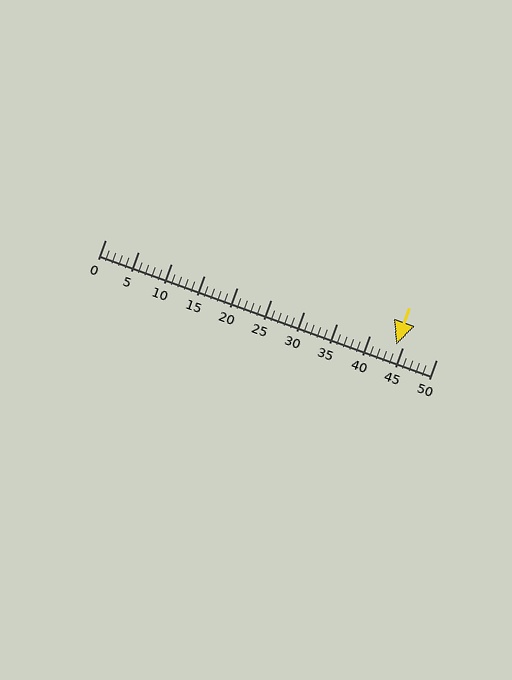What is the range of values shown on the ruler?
The ruler shows values from 0 to 50.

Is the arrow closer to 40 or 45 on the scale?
The arrow is closer to 45.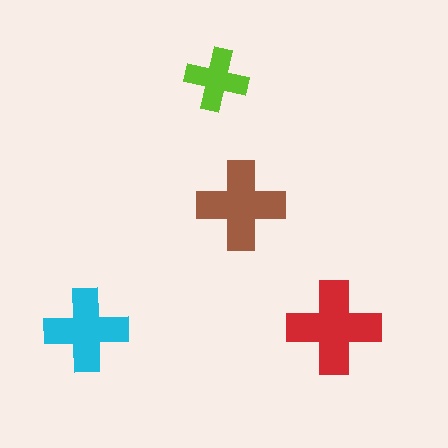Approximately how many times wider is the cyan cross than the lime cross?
About 1.5 times wider.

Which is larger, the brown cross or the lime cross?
The brown one.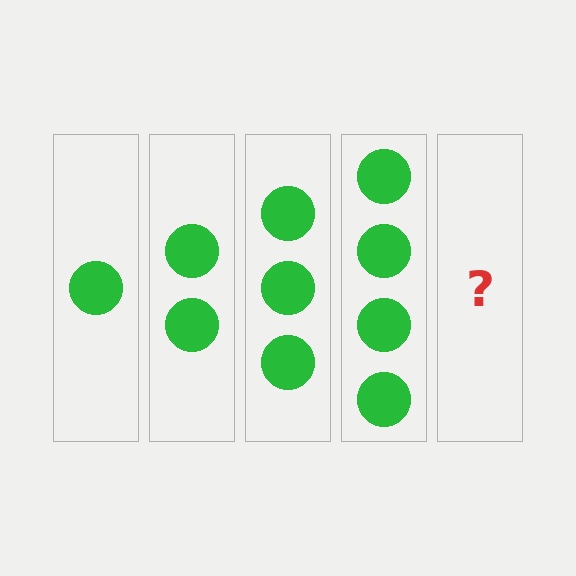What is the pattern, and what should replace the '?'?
The pattern is that each step adds one more circle. The '?' should be 5 circles.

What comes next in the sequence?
The next element should be 5 circles.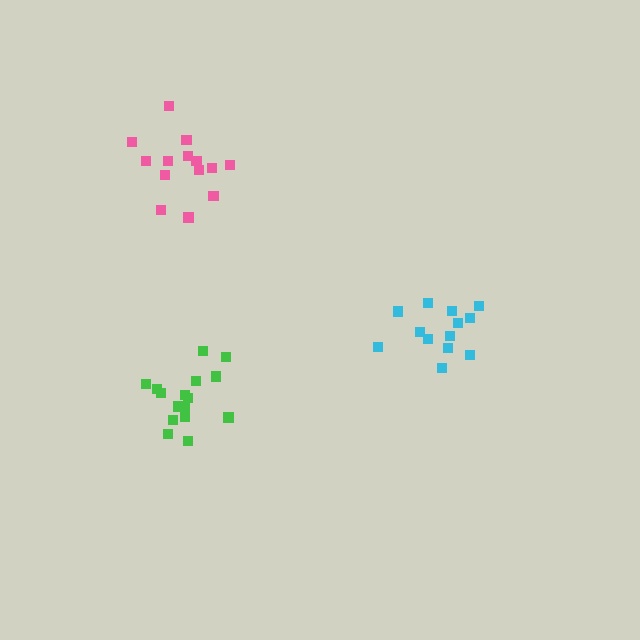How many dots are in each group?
Group 1: 14 dots, Group 2: 13 dots, Group 3: 16 dots (43 total).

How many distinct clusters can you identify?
There are 3 distinct clusters.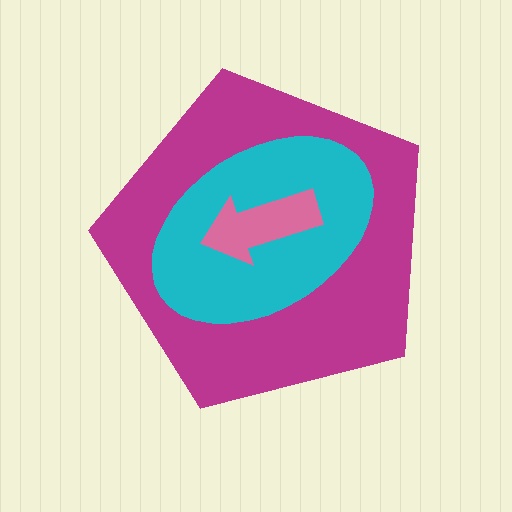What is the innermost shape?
The pink arrow.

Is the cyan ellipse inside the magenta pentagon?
Yes.